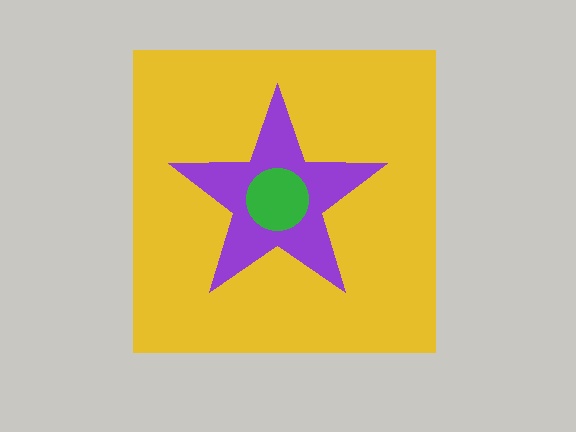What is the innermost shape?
The green circle.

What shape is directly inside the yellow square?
The purple star.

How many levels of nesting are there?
3.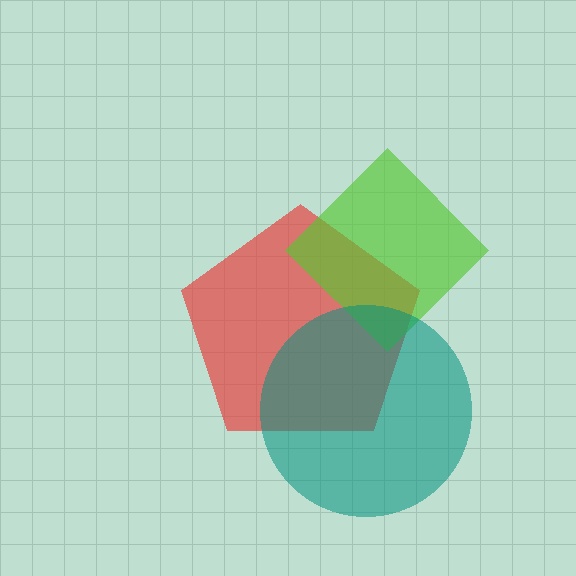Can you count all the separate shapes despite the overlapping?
Yes, there are 3 separate shapes.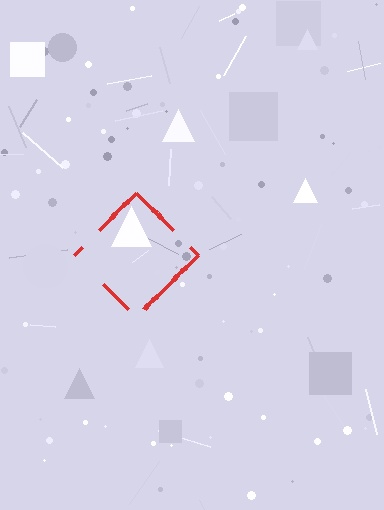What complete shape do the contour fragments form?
The contour fragments form a diamond.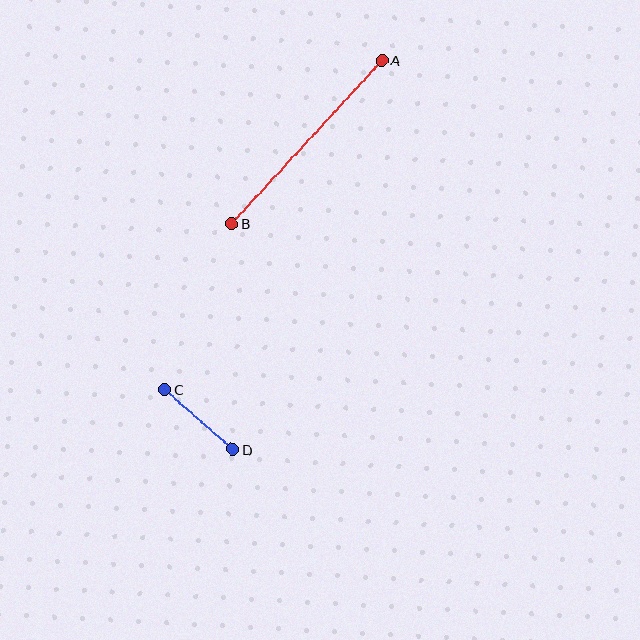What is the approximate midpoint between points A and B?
The midpoint is at approximately (307, 142) pixels.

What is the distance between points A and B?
The distance is approximately 222 pixels.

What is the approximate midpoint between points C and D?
The midpoint is at approximately (199, 419) pixels.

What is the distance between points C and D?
The distance is approximately 91 pixels.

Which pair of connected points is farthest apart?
Points A and B are farthest apart.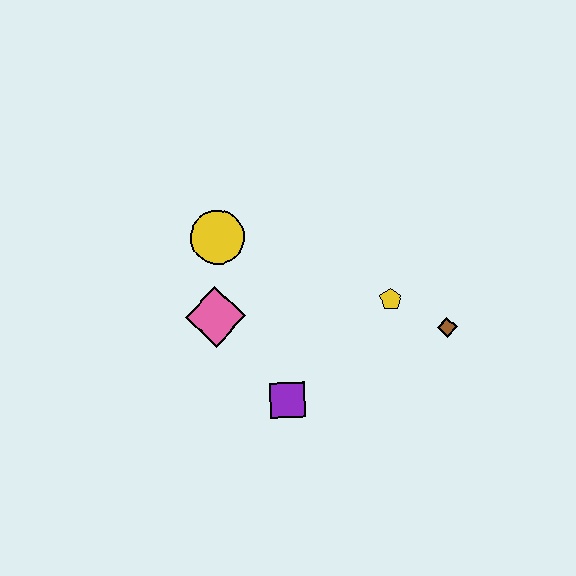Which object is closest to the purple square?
The pink diamond is closest to the purple square.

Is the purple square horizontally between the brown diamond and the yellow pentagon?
No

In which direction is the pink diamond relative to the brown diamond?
The pink diamond is to the left of the brown diamond.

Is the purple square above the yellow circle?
No